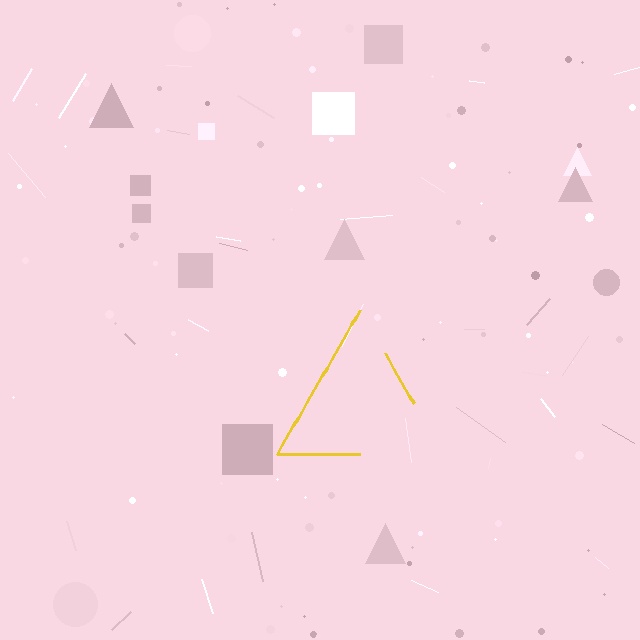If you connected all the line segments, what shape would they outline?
They would outline a triangle.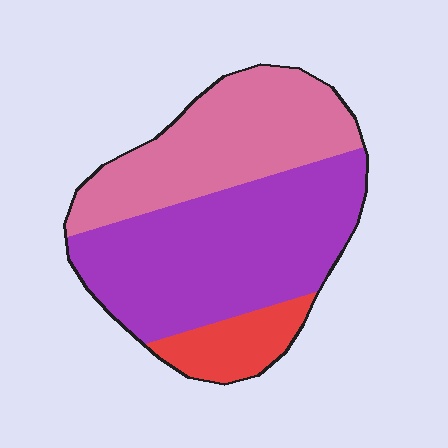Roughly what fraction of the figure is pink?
Pink takes up about three eighths (3/8) of the figure.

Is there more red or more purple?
Purple.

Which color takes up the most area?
Purple, at roughly 50%.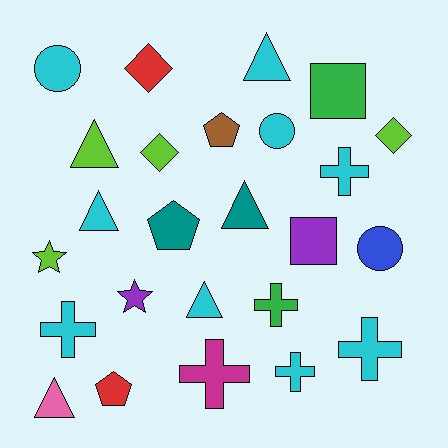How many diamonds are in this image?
There are 3 diamonds.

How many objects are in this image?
There are 25 objects.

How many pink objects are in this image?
There is 1 pink object.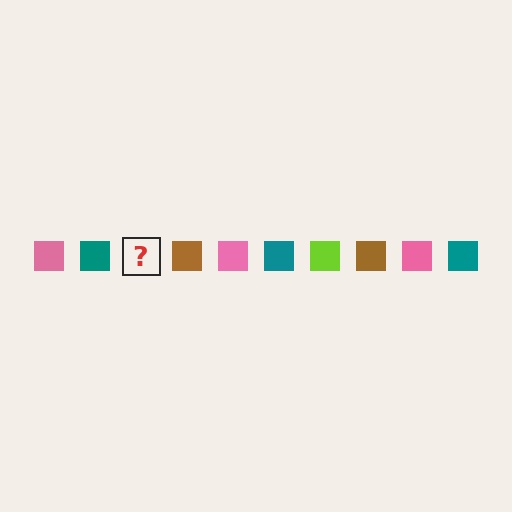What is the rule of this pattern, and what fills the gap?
The rule is that the pattern cycles through pink, teal, lime, brown squares. The gap should be filled with a lime square.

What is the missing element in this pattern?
The missing element is a lime square.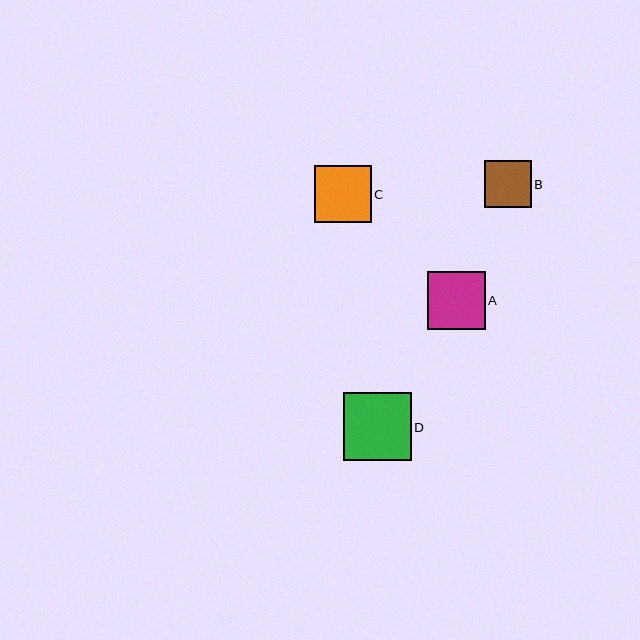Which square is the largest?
Square D is the largest with a size of approximately 67 pixels.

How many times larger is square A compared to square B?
Square A is approximately 1.2 times the size of square B.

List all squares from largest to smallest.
From largest to smallest: D, A, C, B.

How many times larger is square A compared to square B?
Square A is approximately 1.2 times the size of square B.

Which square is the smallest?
Square B is the smallest with a size of approximately 47 pixels.